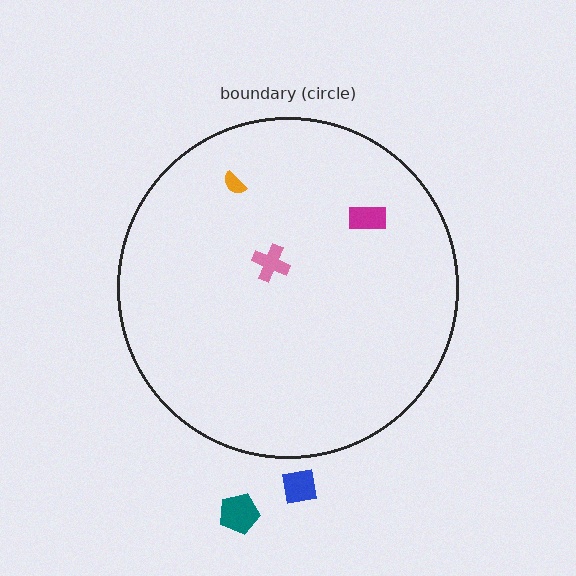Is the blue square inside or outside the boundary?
Outside.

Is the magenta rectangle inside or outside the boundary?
Inside.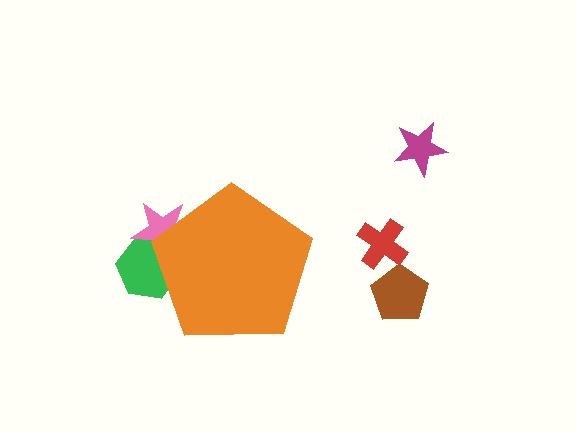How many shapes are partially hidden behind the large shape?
2 shapes are partially hidden.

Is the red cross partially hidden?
No, the red cross is fully visible.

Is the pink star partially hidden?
Yes, the pink star is partially hidden behind the orange pentagon.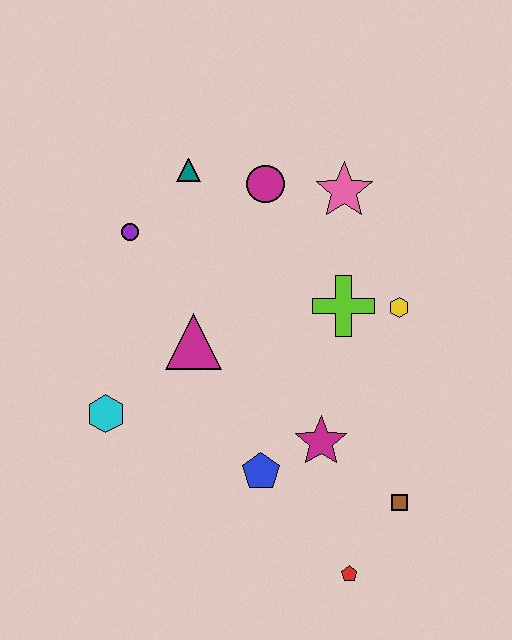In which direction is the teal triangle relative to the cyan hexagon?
The teal triangle is above the cyan hexagon.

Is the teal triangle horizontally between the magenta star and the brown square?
No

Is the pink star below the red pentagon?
No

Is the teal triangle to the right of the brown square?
No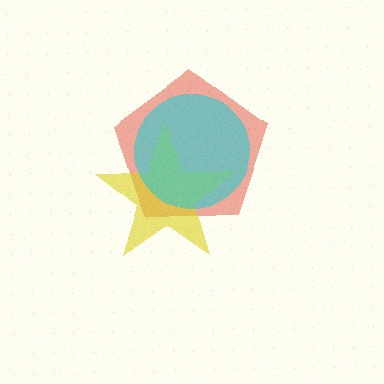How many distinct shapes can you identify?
There are 3 distinct shapes: a red pentagon, a yellow star, a cyan circle.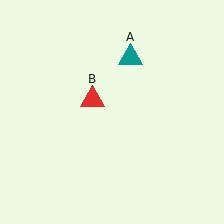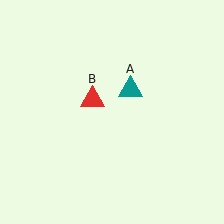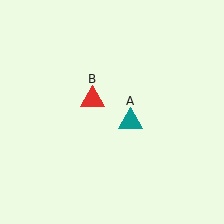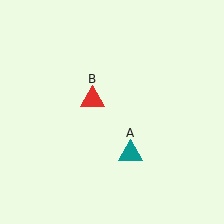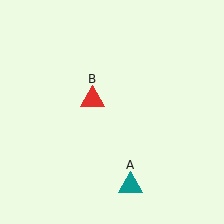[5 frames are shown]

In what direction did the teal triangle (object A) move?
The teal triangle (object A) moved down.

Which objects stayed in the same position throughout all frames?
Red triangle (object B) remained stationary.